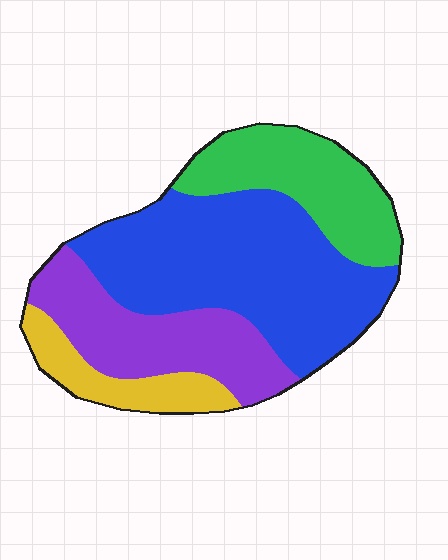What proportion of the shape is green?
Green covers roughly 20% of the shape.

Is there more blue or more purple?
Blue.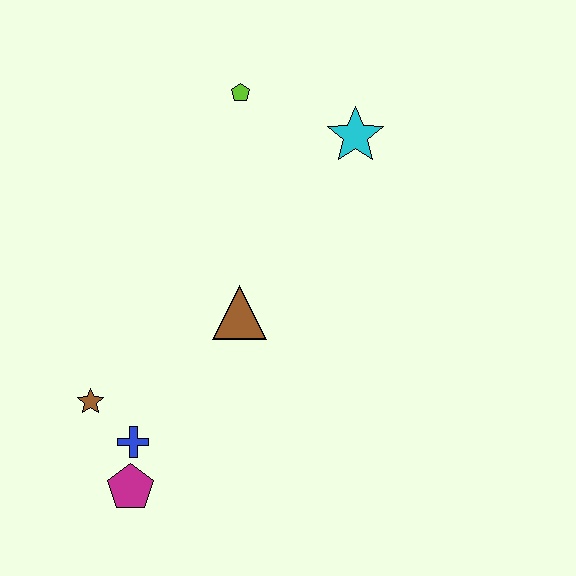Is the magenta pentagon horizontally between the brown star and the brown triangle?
Yes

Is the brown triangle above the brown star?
Yes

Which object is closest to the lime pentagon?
The cyan star is closest to the lime pentagon.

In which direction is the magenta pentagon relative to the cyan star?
The magenta pentagon is below the cyan star.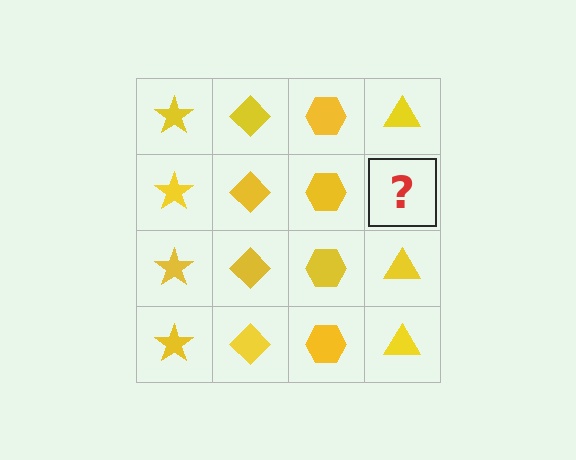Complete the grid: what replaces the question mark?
The question mark should be replaced with a yellow triangle.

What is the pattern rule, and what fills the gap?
The rule is that each column has a consistent shape. The gap should be filled with a yellow triangle.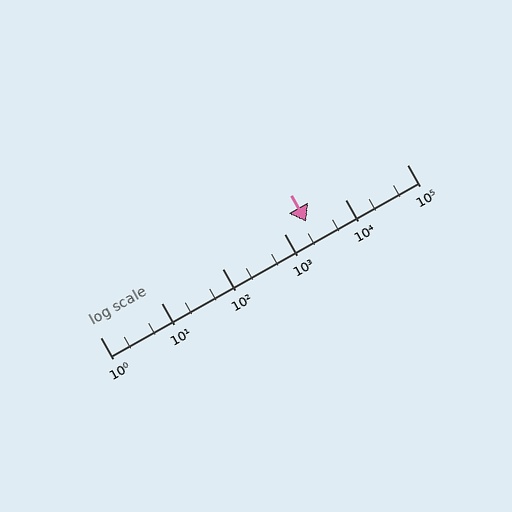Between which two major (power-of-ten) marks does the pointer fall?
The pointer is between 1000 and 10000.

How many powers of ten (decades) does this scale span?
The scale spans 5 decades, from 1 to 100000.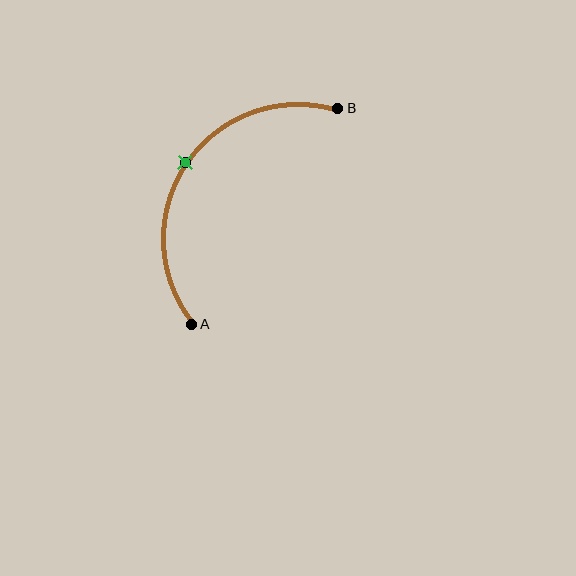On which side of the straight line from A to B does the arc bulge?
The arc bulges above and to the left of the straight line connecting A and B.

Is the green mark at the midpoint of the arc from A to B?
Yes. The green mark lies on the arc at equal arc-length from both A and B — it is the arc midpoint.